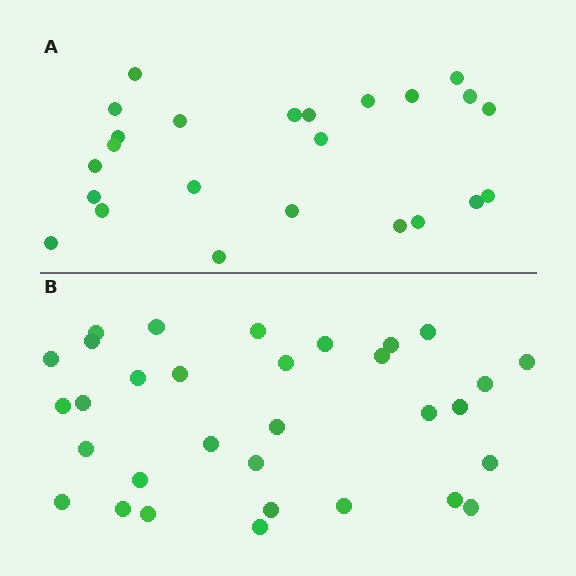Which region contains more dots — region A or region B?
Region B (the bottom region) has more dots.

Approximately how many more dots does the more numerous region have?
Region B has roughly 8 or so more dots than region A.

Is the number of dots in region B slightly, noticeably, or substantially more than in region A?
Region B has noticeably more, but not dramatically so. The ratio is roughly 1.3 to 1.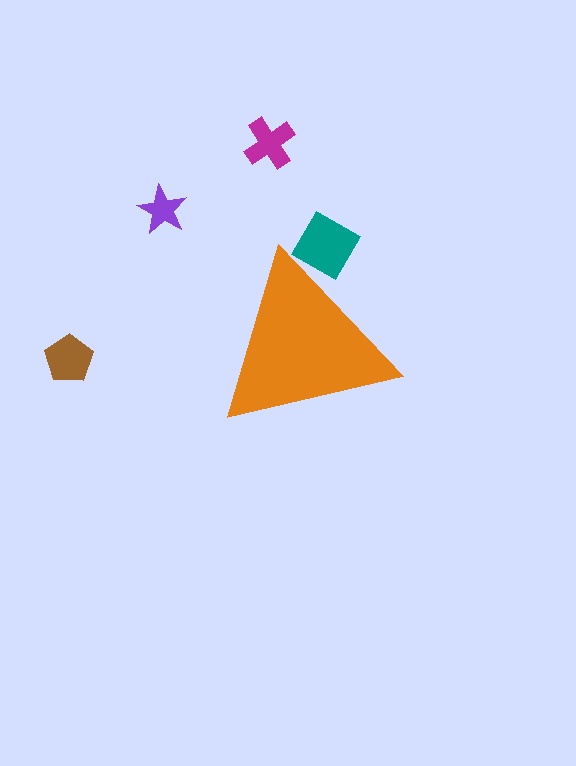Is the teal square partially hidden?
Yes, the teal square is partially hidden behind the orange triangle.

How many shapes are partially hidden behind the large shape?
1 shape is partially hidden.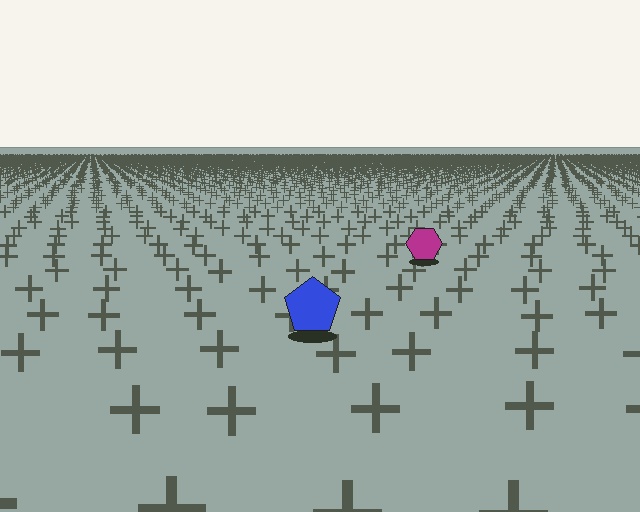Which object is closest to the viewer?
The blue pentagon is closest. The texture marks near it are larger and more spread out.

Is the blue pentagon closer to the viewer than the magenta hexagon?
Yes. The blue pentagon is closer — you can tell from the texture gradient: the ground texture is coarser near it.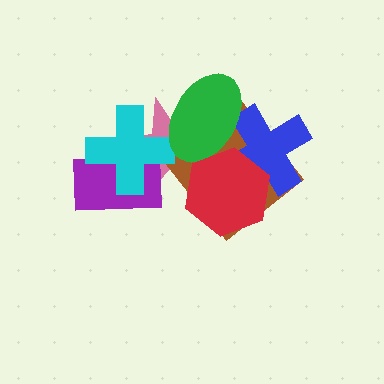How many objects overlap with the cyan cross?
3 objects overlap with the cyan cross.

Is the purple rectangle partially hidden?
Yes, it is partially covered by another shape.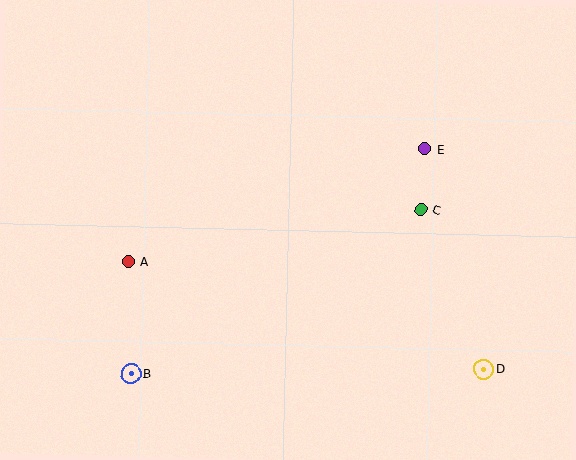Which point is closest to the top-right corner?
Point E is closest to the top-right corner.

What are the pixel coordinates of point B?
Point B is at (131, 374).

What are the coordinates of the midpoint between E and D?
The midpoint between E and D is at (454, 259).